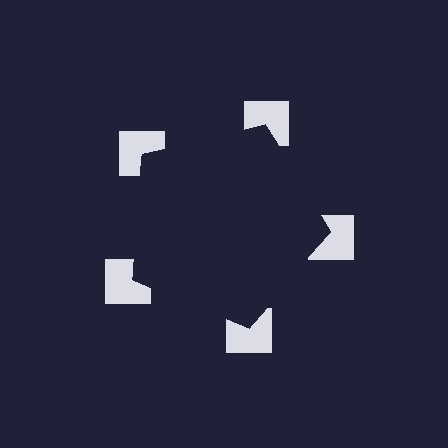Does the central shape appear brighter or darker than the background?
It typically appears slightly darker than the background, even though no actual brightness change is drawn.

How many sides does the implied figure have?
5 sides.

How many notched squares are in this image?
There are 5 — one at each vertex of the illusory pentagon.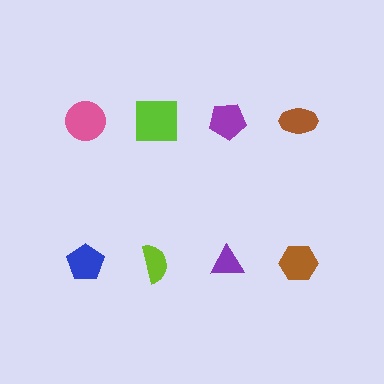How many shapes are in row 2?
4 shapes.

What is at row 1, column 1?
A pink circle.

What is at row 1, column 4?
A brown ellipse.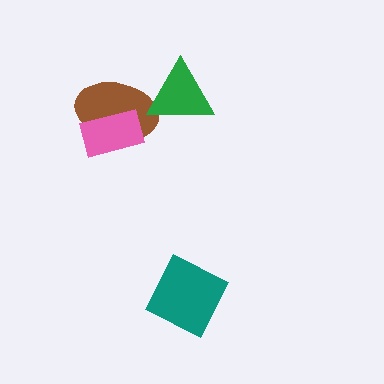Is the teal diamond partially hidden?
No, no other shape covers it.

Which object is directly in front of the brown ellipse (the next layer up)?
The pink rectangle is directly in front of the brown ellipse.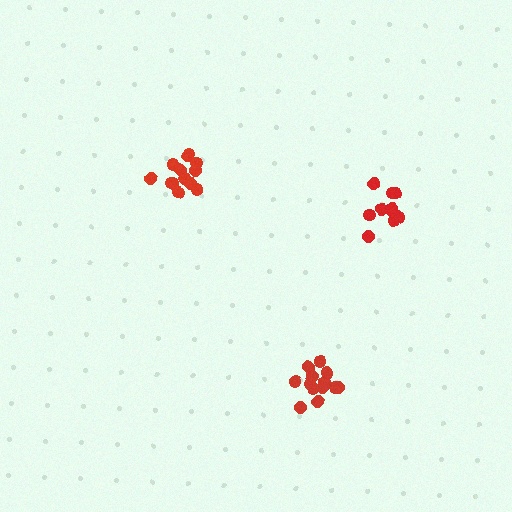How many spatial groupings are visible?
There are 3 spatial groupings.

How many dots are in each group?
Group 1: 13 dots, Group 2: 14 dots, Group 3: 10 dots (37 total).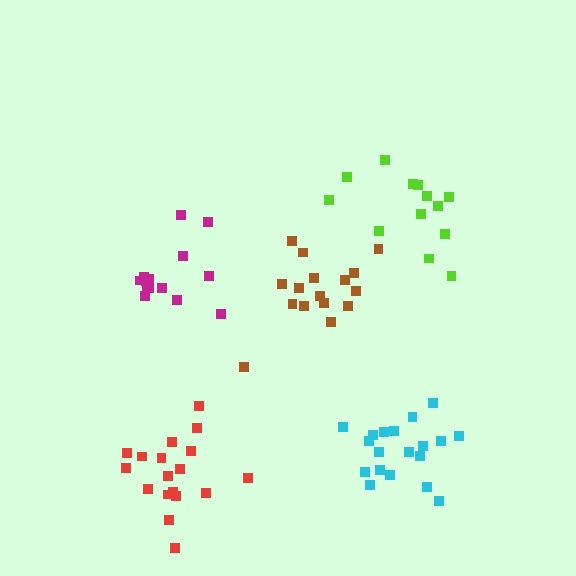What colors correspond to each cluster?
The clusters are colored: magenta, lime, red, brown, cyan.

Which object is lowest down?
The red cluster is bottommost.